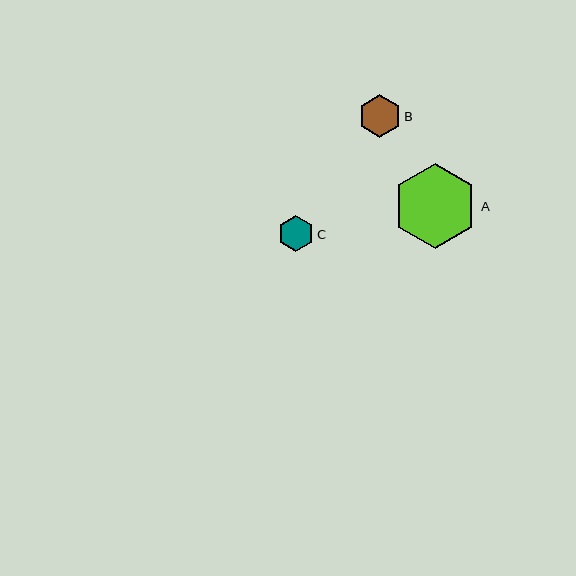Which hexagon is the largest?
Hexagon A is the largest with a size of approximately 85 pixels.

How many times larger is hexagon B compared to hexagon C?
Hexagon B is approximately 1.2 times the size of hexagon C.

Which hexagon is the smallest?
Hexagon C is the smallest with a size of approximately 35 pixels.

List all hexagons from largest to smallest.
From largest to smallest: A, B, C.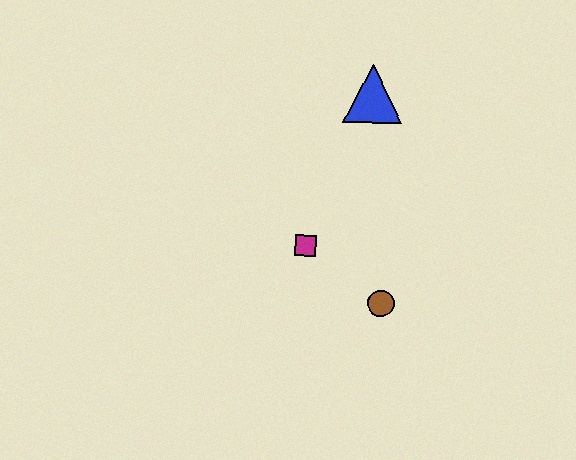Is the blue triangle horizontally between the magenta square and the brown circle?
Yes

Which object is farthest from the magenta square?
The blue triangle is farthest from the magenta square.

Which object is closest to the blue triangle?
The magenta square is closest to the blue triangle.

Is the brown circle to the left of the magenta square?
No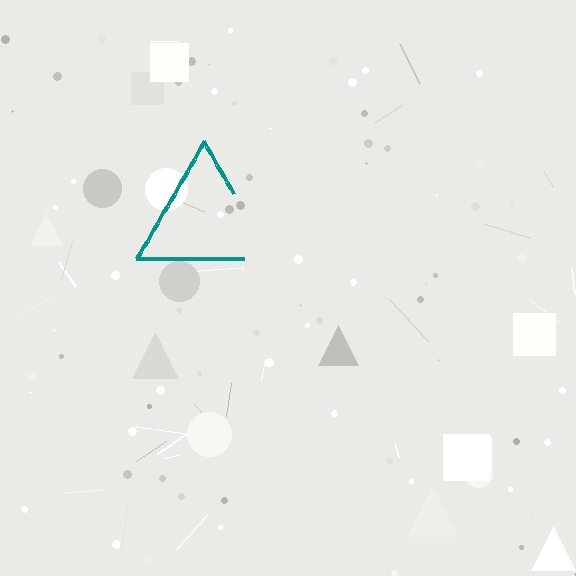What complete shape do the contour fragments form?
The contour fragments form a triangle.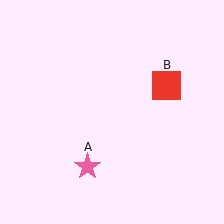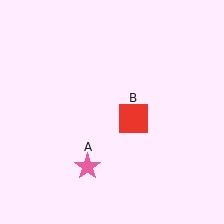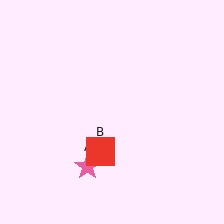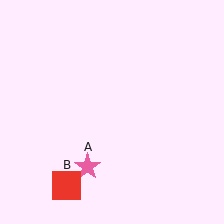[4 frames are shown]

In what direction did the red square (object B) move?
The red square (object B) moved down and to the left.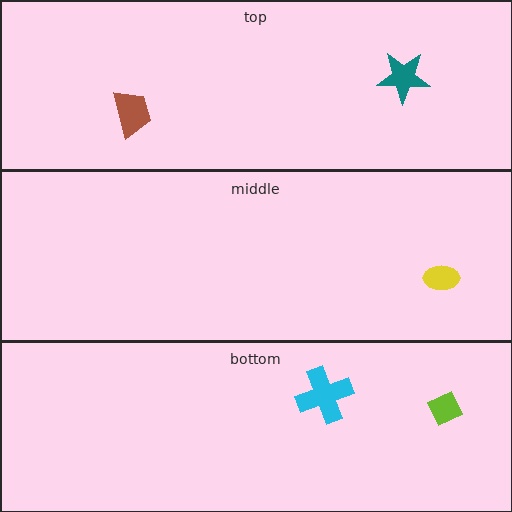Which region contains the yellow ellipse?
The middle region.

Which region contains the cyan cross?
The bottom region.